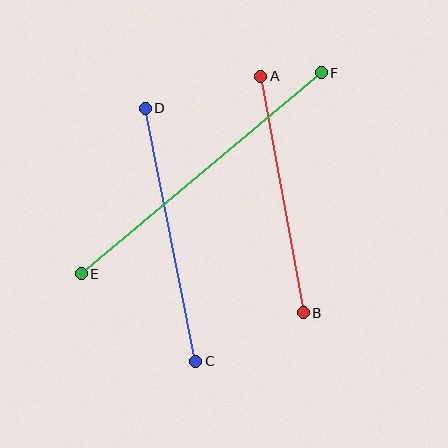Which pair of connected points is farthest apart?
Points E and F are farthest apart.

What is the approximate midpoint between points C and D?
The midpoint is at approximately (171, 235) pixels.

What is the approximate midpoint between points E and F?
The midpoint is at approximately (201, 173) pixels.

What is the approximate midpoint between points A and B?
The midpoint is at approximately (282, 194) pixels.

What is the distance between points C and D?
The distance is approximately 258 pixels.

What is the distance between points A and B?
The distance is approximately 240 pixels.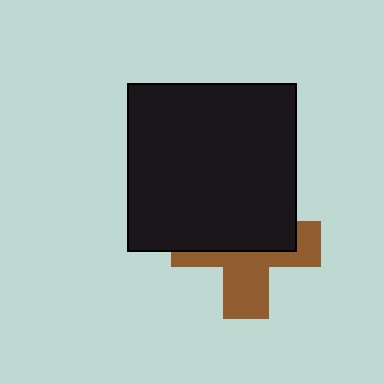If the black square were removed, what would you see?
You would see the complete brown cross.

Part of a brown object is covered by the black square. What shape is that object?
It is a cross.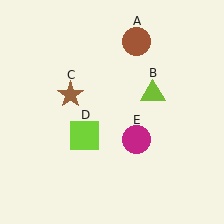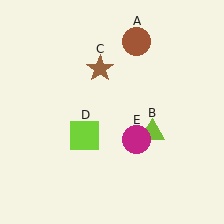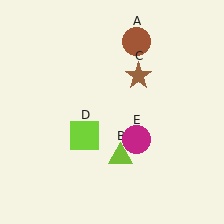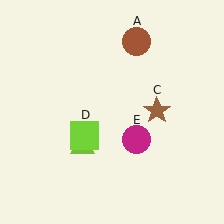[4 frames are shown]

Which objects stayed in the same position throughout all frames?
Brown circle (object A) and lime square (object D) and magenta circle (object E) remained stationary.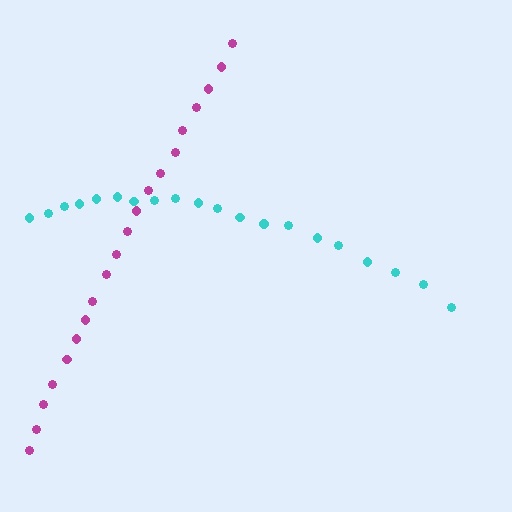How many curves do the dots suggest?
There are 2 distinct paths.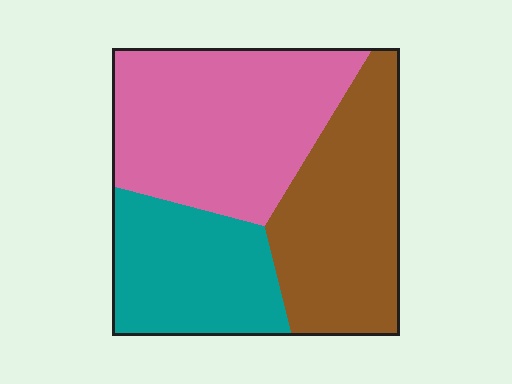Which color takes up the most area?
Pink, at roughly 40%.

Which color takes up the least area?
Teal, at roughly 25%.